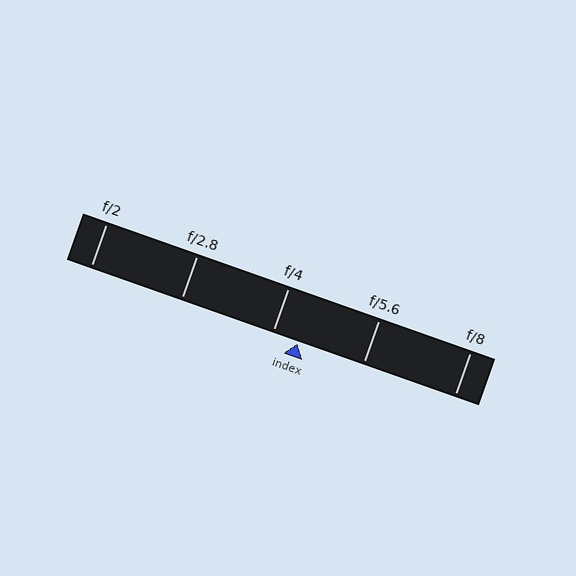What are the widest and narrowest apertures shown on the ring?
The widest aperture shown is f/2 and the narrowest is f/8.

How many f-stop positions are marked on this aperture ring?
There are 5 f-stop positions marked.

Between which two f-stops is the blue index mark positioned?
The index mark is between f/4 and f/5.6.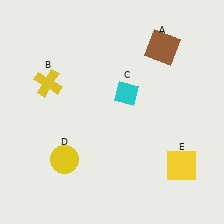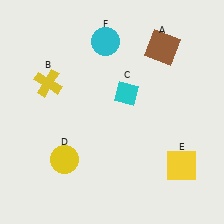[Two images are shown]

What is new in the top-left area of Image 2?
A cyan circle (F) was added in the top-left area of Image 2.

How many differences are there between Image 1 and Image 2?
There is 1 difference between the two images.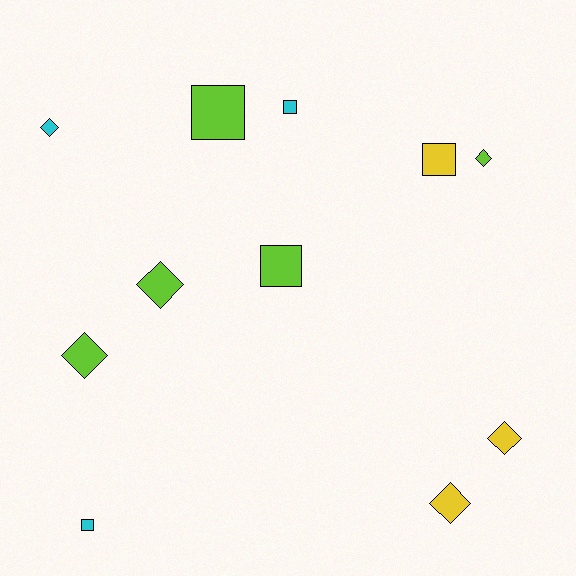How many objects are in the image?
There are 11 objects.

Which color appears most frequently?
Lime, with 5 objects.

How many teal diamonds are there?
There are no teal diamonds.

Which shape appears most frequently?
Diamond, with 6 objects.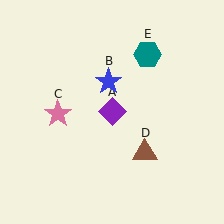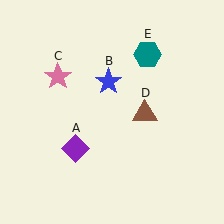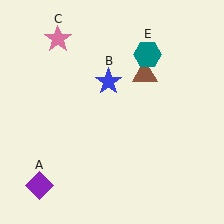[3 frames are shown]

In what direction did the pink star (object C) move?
The pink star (object C) moved up.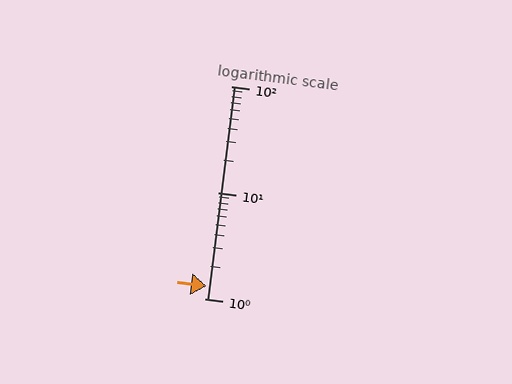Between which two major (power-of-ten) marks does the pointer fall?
The pointer is between 1 and 10.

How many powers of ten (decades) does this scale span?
The scale spans 2 decades, from 1 to 100.